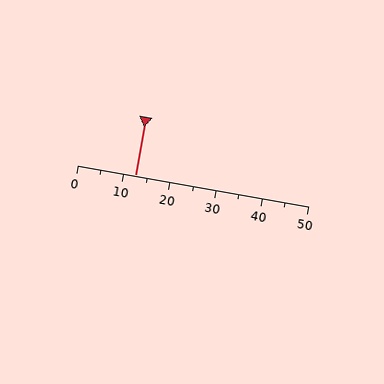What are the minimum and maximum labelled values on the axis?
The axis runs from 0 to 50.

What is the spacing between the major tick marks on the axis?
The major ticks are spaced 10 apart.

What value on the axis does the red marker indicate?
The marker indicates approximately 12.5.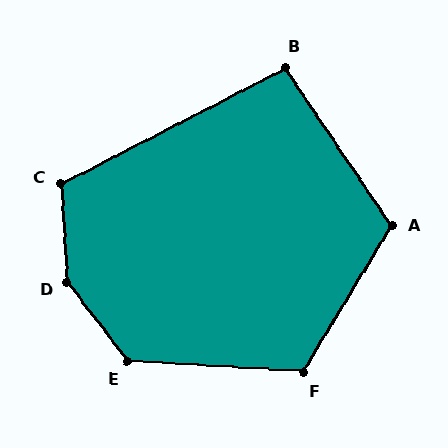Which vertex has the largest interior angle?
D, at approximately 146 degrees.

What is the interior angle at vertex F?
Approximately 118 degrees (obtuse).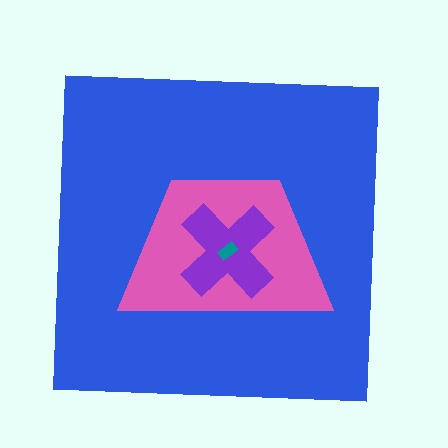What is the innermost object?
The teal rectangle.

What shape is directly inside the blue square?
The pink trapezoid.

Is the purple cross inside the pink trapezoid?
Yes.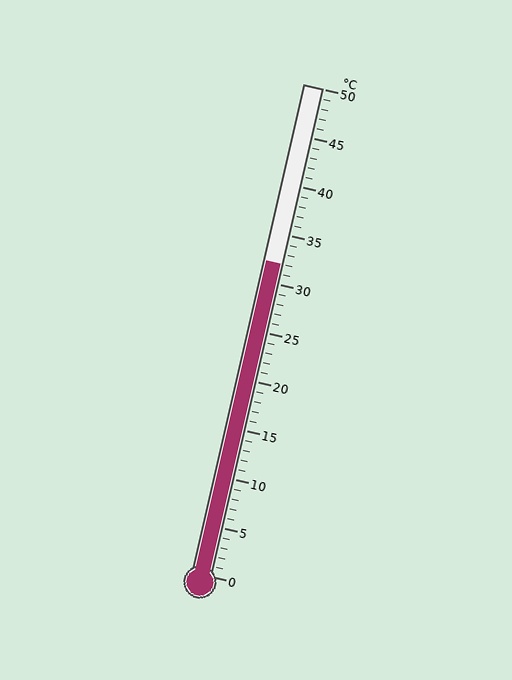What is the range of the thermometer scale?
The thermometer scale ranges from 0°C to 50°C.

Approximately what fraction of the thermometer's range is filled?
The thermometer is filled to approximately 65% of its range.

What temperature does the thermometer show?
The thermometer shows approximately 32°C.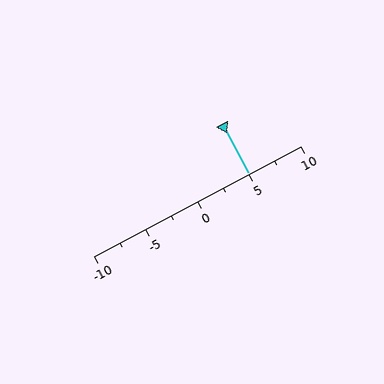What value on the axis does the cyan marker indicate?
The marker indicates approximately 5.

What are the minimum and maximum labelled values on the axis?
The axis runs from -10 to 10.